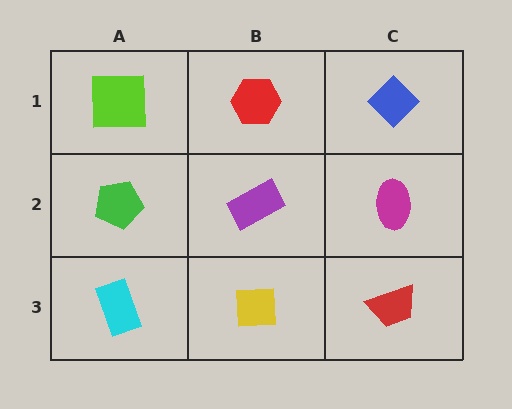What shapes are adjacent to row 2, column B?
A red hexagon (row 1, column B), a yellow square (row 3, column B), a green pentagon (row 2, column A), a magenta ellipse (row 2, column C).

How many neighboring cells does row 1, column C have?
2.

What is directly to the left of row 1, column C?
A red hexagon.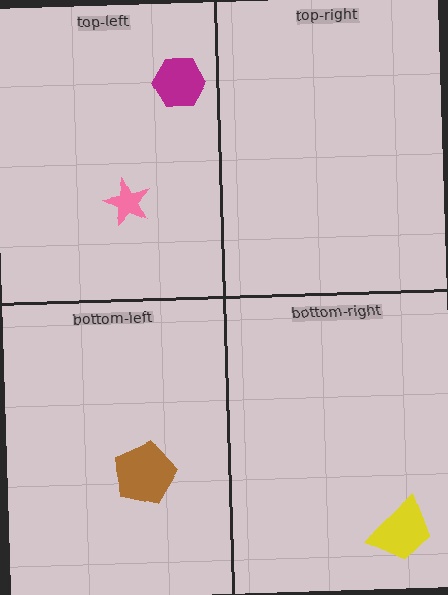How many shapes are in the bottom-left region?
1.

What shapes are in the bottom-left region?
The brown pentagon.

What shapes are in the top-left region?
The magenta hexagon, the pink star.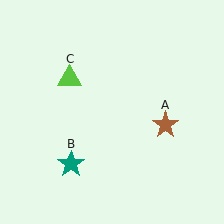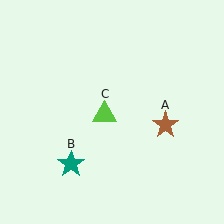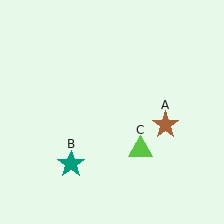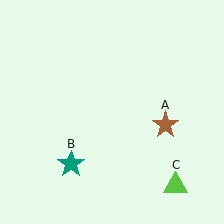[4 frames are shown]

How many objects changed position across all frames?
1 object changed position: lime triangle (object C).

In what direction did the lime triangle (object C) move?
The lime triangle (object C) moved down and to the right.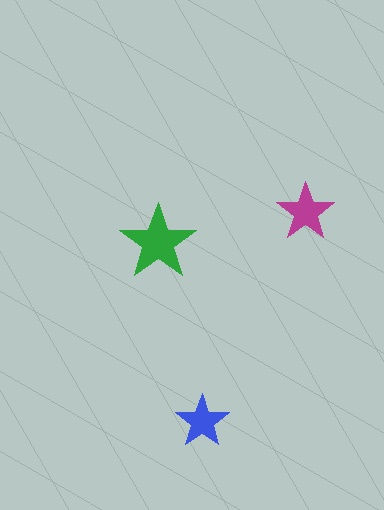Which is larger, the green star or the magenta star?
The green one.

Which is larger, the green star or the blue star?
The green one.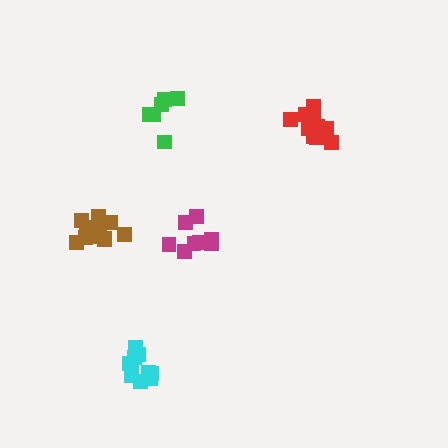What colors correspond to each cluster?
The clusters are colored: red, green, brown, magenta, cyan.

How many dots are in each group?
Group 1: 12 dots, Group 2: 6 dots, Group 3: 12 dots, Group 4: 8 dots, Group 5: 10 dots (48 total).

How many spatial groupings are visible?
There are 5 spatial groupings.